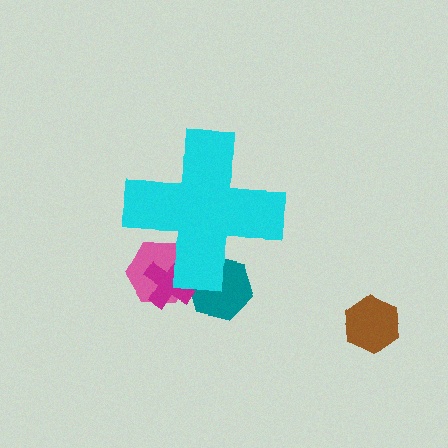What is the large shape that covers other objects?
A cyan cross.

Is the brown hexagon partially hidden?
No, the brown hexagon is fully visible.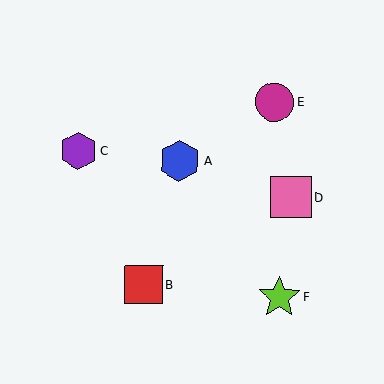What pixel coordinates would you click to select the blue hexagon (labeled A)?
Click at (180, 161) to select the blue hexagon A.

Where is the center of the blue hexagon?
The center of the blue hexagon is at (180, 161).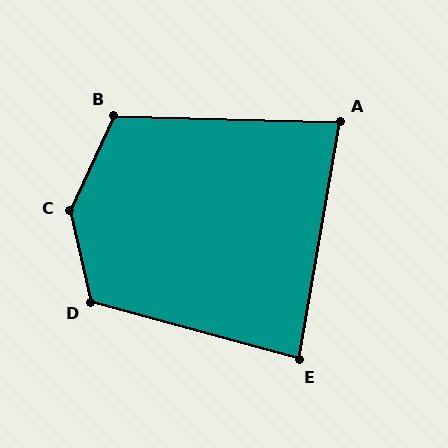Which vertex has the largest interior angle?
C, at approximately 142 degrees.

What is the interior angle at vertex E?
Approximately 85 degrees (acute).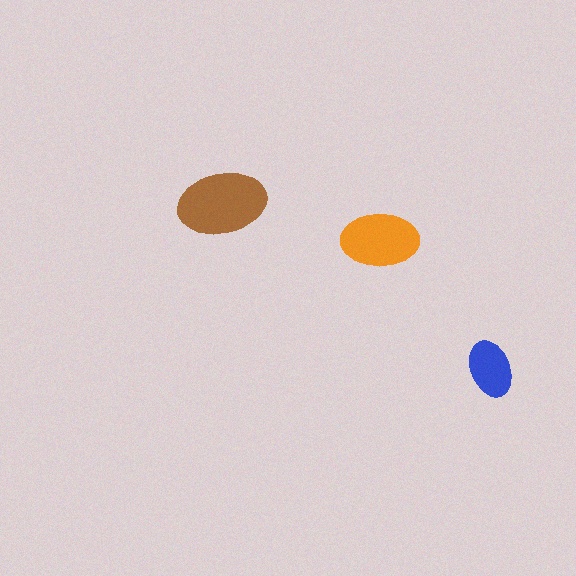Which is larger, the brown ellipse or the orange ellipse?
The brown one.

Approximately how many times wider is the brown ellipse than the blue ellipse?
About 1.5 times wider.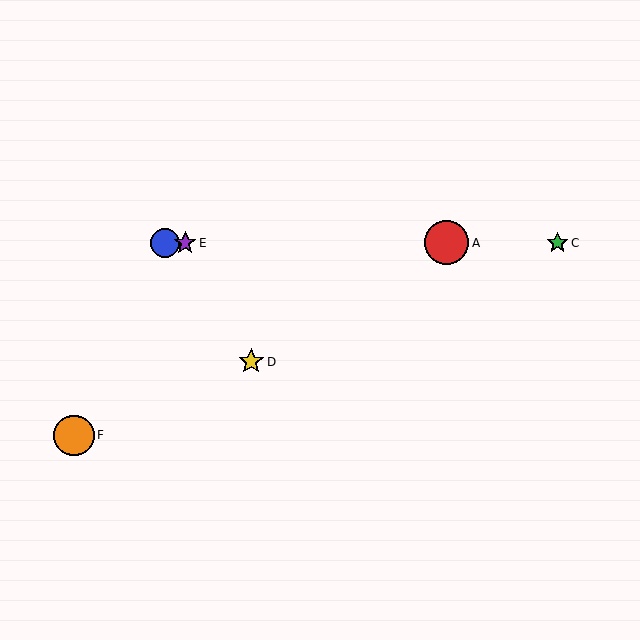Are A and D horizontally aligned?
No, A is at y≈243 and D is at y≈362.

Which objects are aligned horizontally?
Objects A, B, C, E are aligned horizontally.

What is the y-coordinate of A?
Object A is at y≈243.